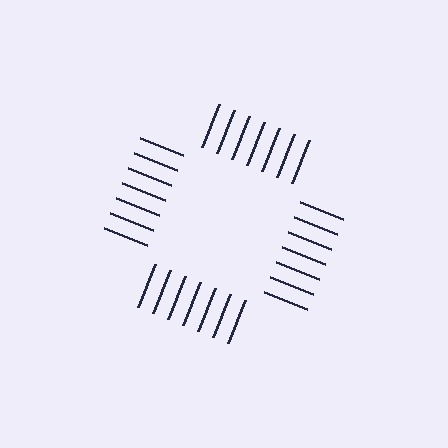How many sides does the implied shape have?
4 sides — the line-ends trace a square.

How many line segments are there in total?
28 — 7 along each of the 4 edges.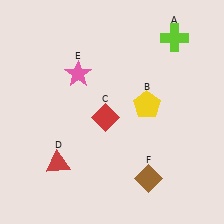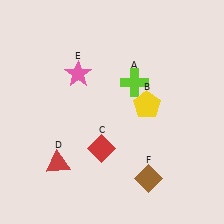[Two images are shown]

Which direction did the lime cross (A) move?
The lime cross (A) moved down.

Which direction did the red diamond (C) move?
The red diamond (C) moved down.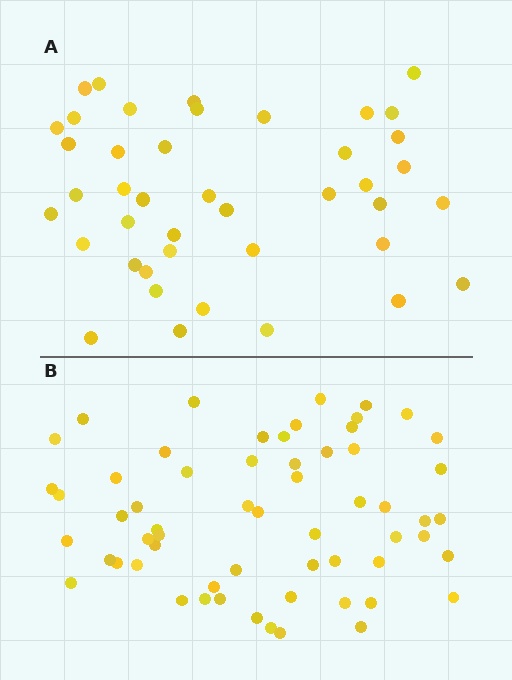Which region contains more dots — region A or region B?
Region B (the bottom region) has more dots.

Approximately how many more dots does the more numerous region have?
Region B has approximately 20 more dots than region A.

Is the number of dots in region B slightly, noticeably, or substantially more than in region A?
Region B has noticeably more, but not dramatically so. The ratio is roughly 1.4 to 1.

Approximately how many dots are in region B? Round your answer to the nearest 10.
About 60 dots.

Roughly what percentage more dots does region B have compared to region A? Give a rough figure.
About 45% more.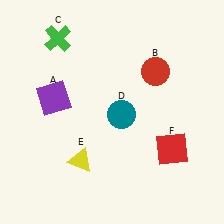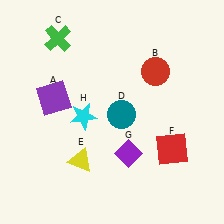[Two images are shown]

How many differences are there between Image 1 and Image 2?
There are 2 differences between the two images.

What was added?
A purple diamond (G), a cyan star (H) were added in Image 2.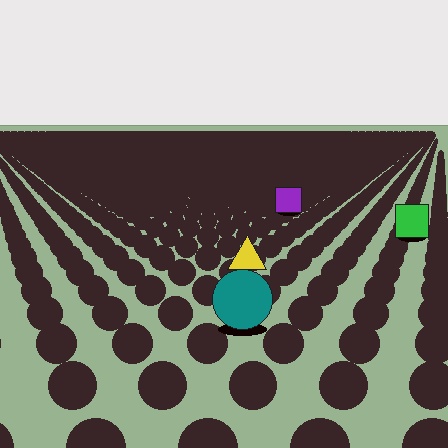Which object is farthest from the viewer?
The purple square is farthest from the viewer. It appears smaller and the ground texture around it is denser.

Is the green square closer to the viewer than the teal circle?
No. The teal circle is closer — you can tell from the texture gradient: the ground texture is coarser near it.